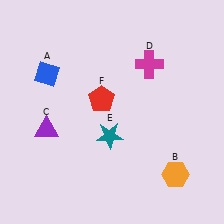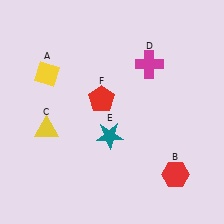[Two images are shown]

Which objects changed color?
A changed from blue to yellow. B changed from orange to red. C changed from purple to yellow.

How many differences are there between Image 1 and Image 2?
There are 3 differences between the two images.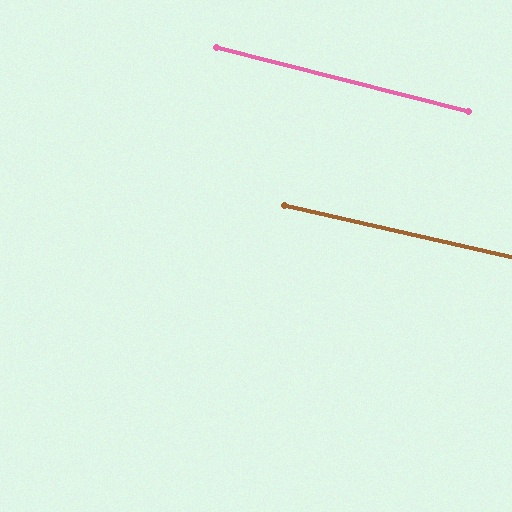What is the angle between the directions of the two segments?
Approximately 1 degree.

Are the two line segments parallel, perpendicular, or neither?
Parallel — their directions differ by only 1.4°.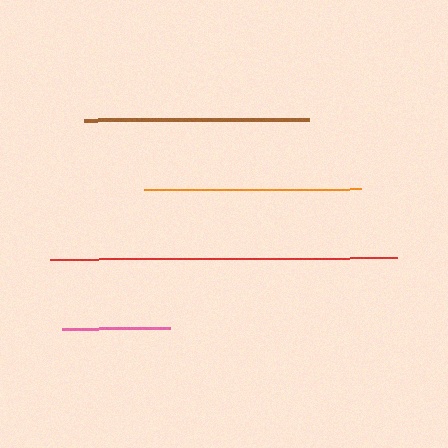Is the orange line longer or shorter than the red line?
The red line is longer than the orange line.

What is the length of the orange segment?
The orange segment is approximately 217 pixels long.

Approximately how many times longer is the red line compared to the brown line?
The red line is approximately 1.5 times the length of the brown line.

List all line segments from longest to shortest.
From longest to shortest: red, brown, orange, pink.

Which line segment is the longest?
The red line is the longest at approximately 347 pixels.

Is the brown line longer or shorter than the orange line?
The brown line is longer than the orange line.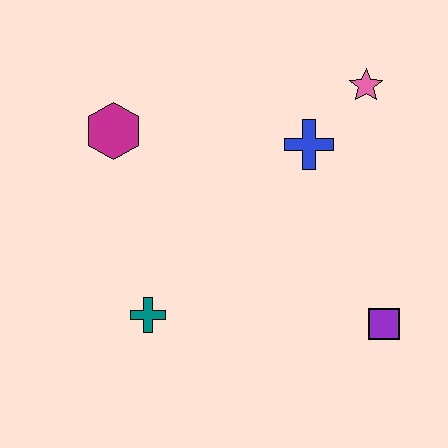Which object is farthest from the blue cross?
The teal cross is farthest from the blue cross.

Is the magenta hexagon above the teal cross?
Yes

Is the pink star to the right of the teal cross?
Yes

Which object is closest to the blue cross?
The pink star is closest to the blue cross.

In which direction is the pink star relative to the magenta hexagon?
The pink star is to the right of the magenta hexagon.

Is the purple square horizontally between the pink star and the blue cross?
No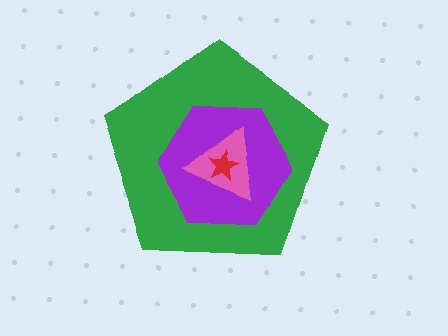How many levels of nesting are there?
4.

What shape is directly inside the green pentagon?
The purple hexagon.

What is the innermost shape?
The red star.